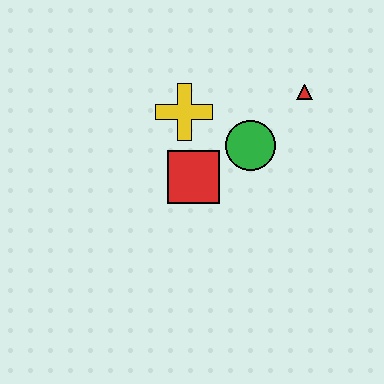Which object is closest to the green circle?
The red square is closest to the green circle.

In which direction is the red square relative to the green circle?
The red square is to the left of the green circle.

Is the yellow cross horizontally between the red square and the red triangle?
No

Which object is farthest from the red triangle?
The red square is farthest from the red triangle.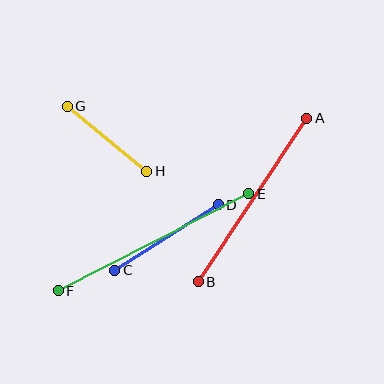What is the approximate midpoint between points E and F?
The midpoint is at approximately (154, 242) pixels.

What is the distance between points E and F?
The distance is approximately 214 pixels.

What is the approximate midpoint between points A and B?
The midpoint is at approximately (253, 200) pixels.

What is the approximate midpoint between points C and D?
The midpoint is at approximately (166, 237) pixels.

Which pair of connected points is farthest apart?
Points E and F are farthest apart.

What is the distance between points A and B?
The distance is approximately 196 pixels.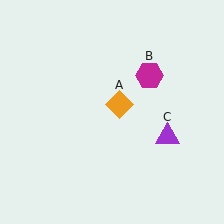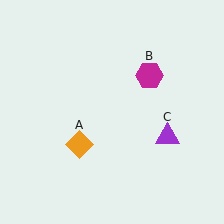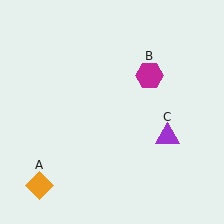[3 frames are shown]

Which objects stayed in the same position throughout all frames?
Magenta hexagon (object B) and purple triangle (object C) remained stationary.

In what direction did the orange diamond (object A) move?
The orange diamond (object A) moved down and to the left.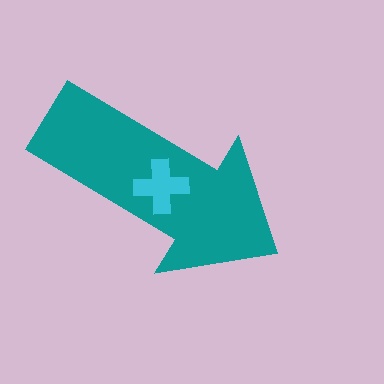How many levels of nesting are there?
2.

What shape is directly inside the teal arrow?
The cyan cross.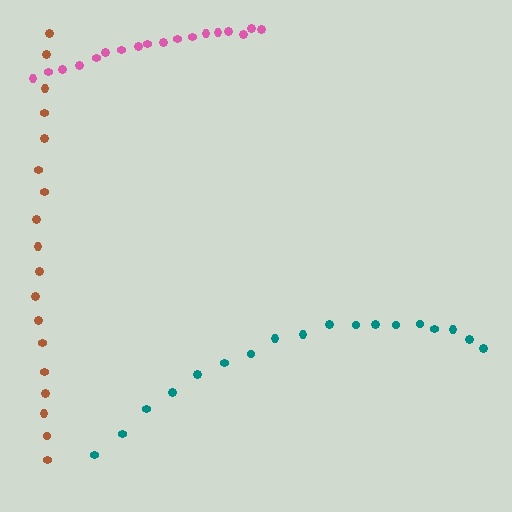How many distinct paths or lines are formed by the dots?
There are 3 distinct paths.